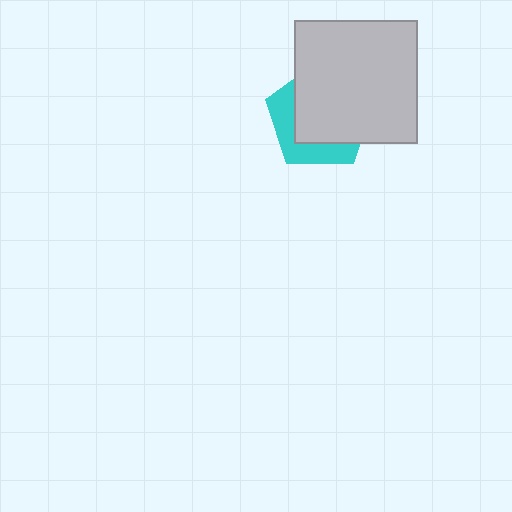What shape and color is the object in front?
The object in front is a light gray square.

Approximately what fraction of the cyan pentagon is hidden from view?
Roughly 66% of the cyan pentagon is hidden behind the light gray square.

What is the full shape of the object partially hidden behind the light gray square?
The partially hidden object is a cyan pentagon.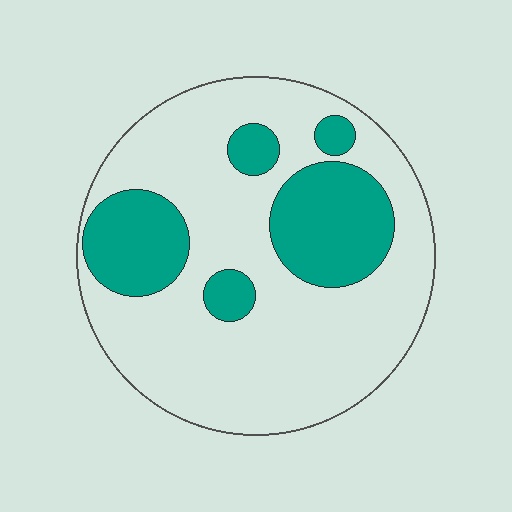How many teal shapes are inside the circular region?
5.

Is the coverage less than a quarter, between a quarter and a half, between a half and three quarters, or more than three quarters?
Between a quarter and a half.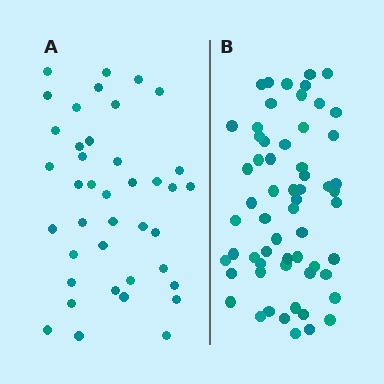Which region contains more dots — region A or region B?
Region B (the right region) has more dots.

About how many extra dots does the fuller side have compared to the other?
Region B has approximately 20 more dots than region A.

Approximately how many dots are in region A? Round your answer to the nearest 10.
About 40 dots.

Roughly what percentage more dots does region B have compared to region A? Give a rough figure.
About 50% more.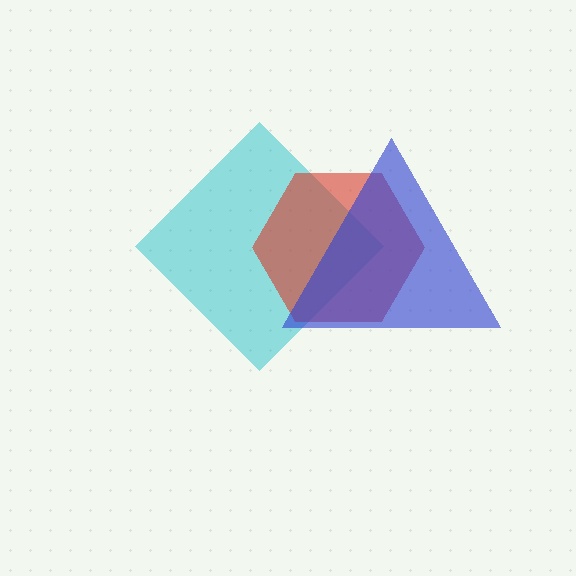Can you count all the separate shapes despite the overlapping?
Yes, there are 3 separate shapes.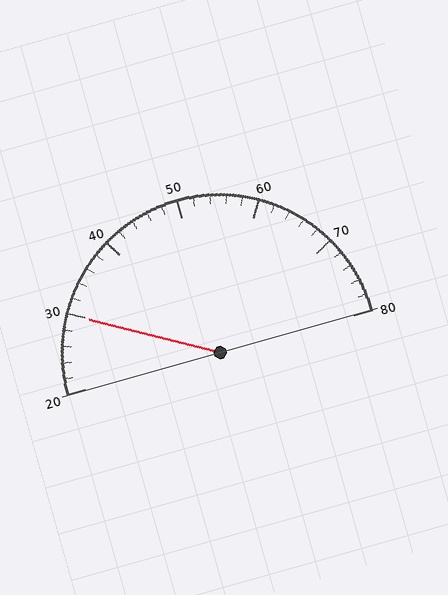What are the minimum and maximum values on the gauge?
The gauge ranges from 20 to 80.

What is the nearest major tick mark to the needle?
The nearest major tick mark is 30.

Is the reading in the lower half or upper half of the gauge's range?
The reading is in the lower half of the range (20 to 80).